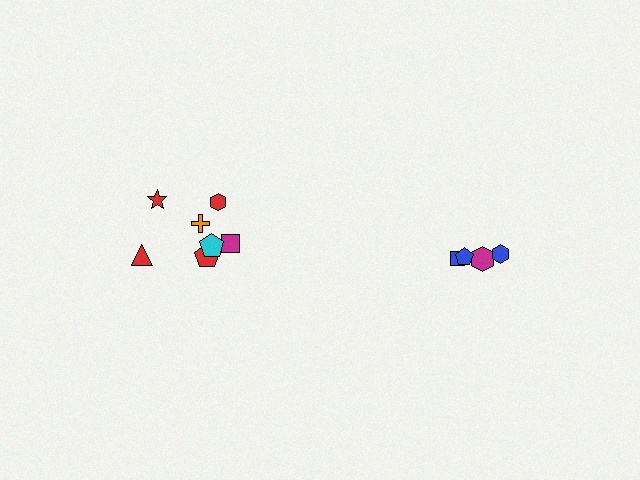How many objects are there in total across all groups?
There are 11 objects.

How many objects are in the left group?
There are 7 objects.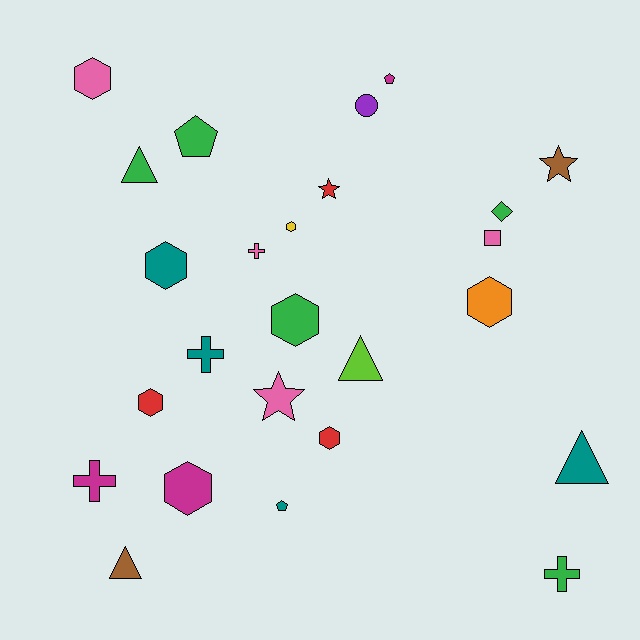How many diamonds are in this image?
There is 1 diamond.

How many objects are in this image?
There are 25 objects.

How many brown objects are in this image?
There are 2 brown objects.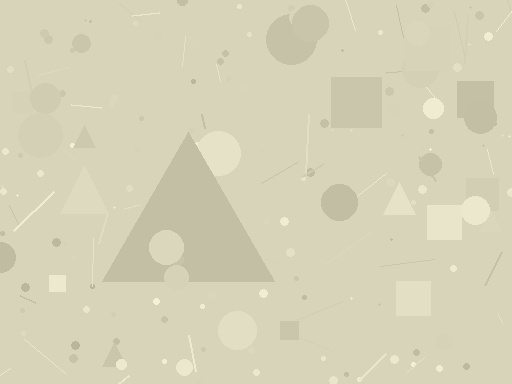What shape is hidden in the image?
A triangle is hidden in the image.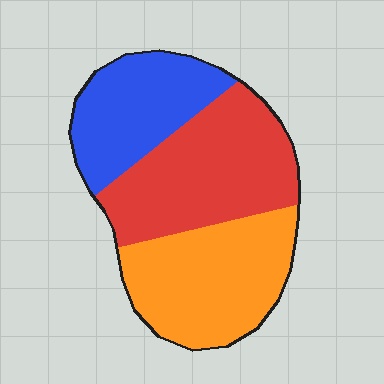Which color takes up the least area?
Blue, at roughly 25%.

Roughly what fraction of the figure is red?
Red covers around 40% of the figure.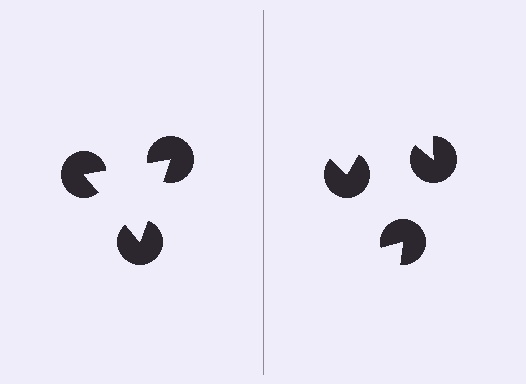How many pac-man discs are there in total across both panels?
6 — 3 on each side.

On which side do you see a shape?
An illusory triangle appears on the left side. On the right side the wedge cuts are rotated, so no coherent shape forms.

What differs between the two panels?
The pac-man discs are positioned identically on both sides; only the wedge orientations differ. On the left they align to a triangle; on the right they are misaligned.